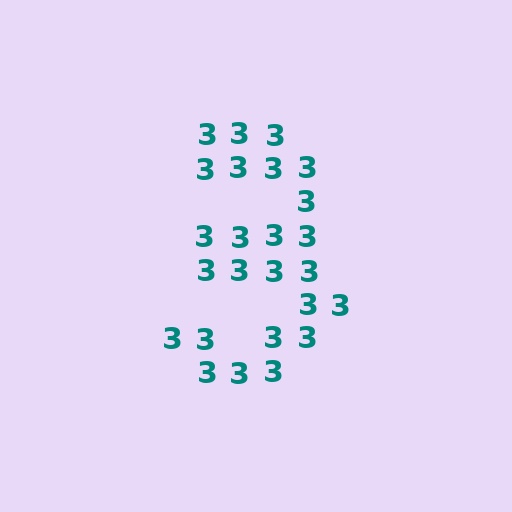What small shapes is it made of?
It is made of small digit 3's.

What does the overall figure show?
The overall figure shows the digit 3.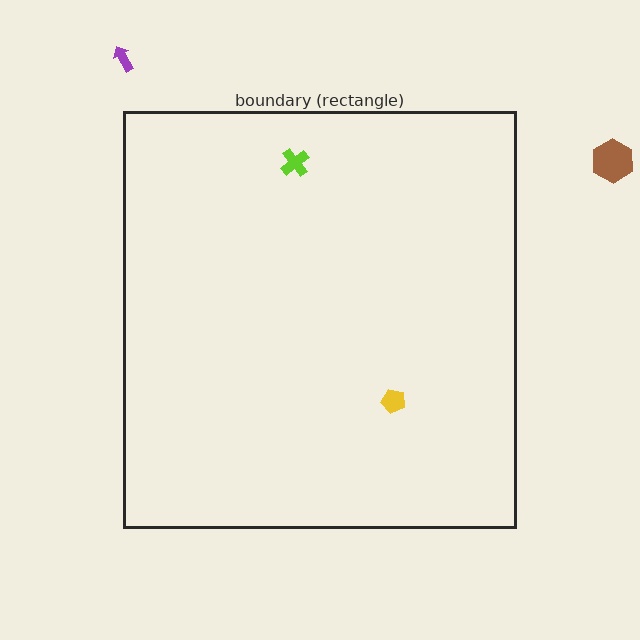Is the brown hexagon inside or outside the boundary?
Outside.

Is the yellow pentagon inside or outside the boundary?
Inside.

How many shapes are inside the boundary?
2 inside, 2 outside.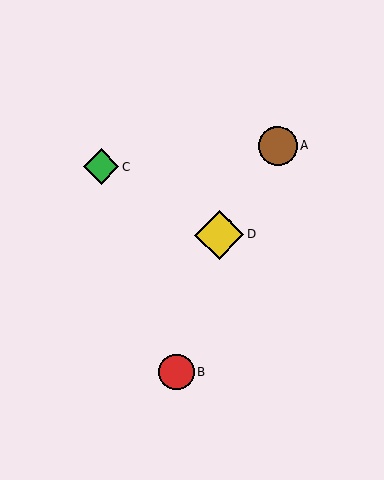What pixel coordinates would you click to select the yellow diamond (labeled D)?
Click at (219, 235) to select the yellow diamond D.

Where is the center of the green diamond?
The center of the green diamond is at (101, 167).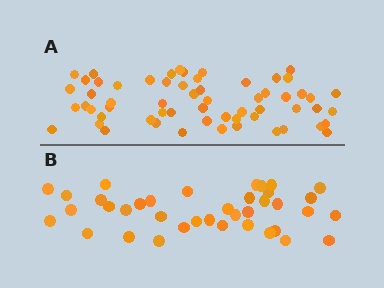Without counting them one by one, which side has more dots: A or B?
Region A (the top region) has more dots.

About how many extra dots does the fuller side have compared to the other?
Region A has approximately 20 more dots than region B.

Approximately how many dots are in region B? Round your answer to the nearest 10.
About 40 dots. (The exact count is 38, which rounds to 40.)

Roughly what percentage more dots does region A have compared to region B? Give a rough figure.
About 60% more.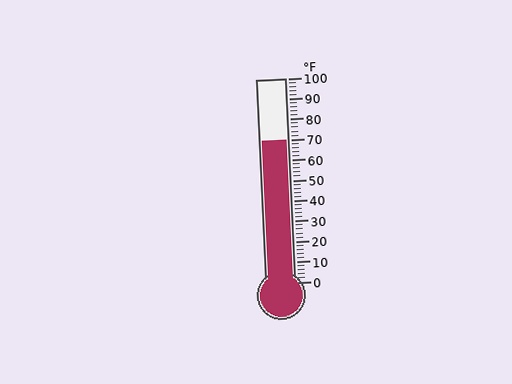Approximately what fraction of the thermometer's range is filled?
The thermometer is filled to approximately 70% of its range.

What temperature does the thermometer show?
The thermometer shows approximately 70°F.